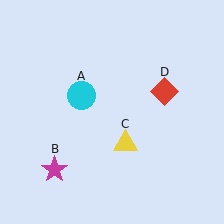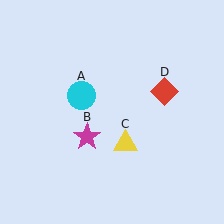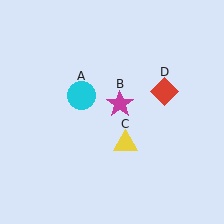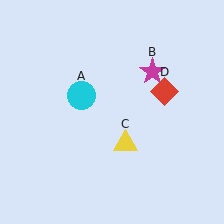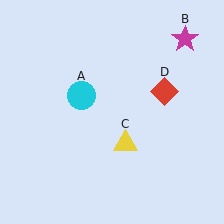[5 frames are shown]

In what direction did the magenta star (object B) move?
The magenta star (object B) moved up and to the right.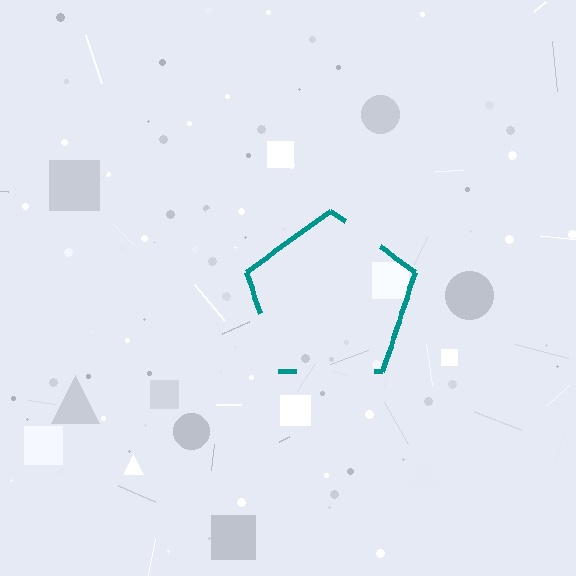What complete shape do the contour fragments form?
The contour fragments form a pentagon.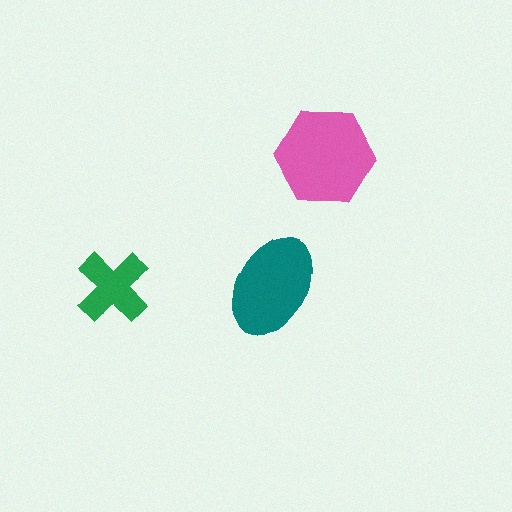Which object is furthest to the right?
The pink hexagon is rightmost.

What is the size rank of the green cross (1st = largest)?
3rd.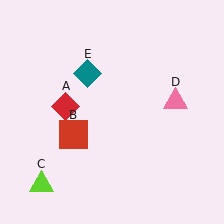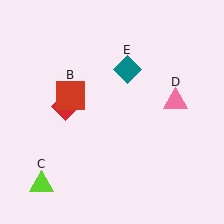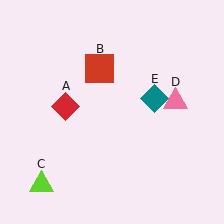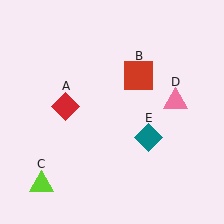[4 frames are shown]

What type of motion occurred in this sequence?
The red square (object B), teal diamond (object E) rotated clockwise around the center of the scene.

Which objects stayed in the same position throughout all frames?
Red diamond (object A) and lime triangle (object C) and pink triangle (object D) remained stationary.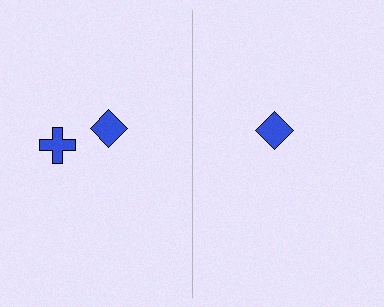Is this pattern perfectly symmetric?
No, the pattern is not perfectly symmetric. A blue cross is missing from the right side.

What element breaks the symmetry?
A blue cross is missing from the right side.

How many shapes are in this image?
There are 3 shapes in this image.